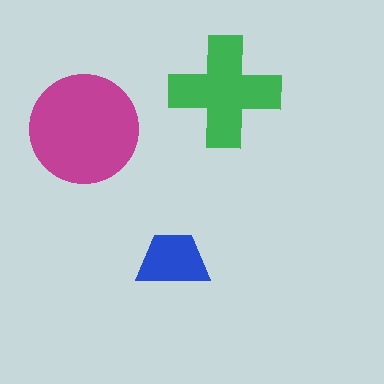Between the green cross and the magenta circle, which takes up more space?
The magenta circle.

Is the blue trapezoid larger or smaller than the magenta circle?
Smaller.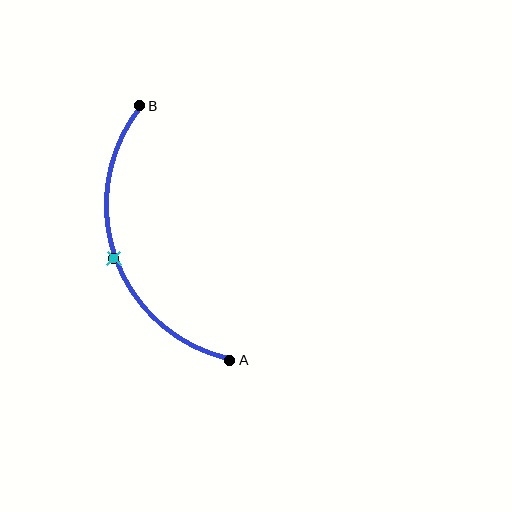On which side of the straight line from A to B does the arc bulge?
The arc bulges to the left of the straight line connecting A and B.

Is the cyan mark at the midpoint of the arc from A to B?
Yes. The cyan mark lies on the arc at equal arc-length from both A and B — it is the arc midpoint.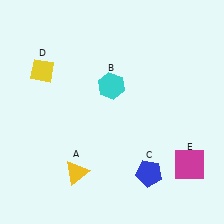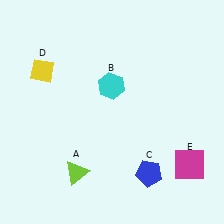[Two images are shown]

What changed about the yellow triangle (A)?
In Image 1, A is yellow. In Image 2, it changed to lime.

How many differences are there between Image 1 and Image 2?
There is 1 difference between the two images.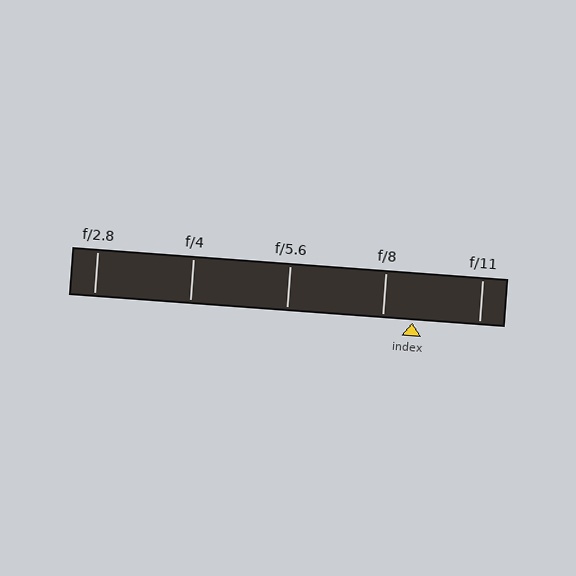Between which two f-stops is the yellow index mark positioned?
The index mark is between f/8 and f/11.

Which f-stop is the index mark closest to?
The index mark is closest to f/8.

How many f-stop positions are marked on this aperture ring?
There are 5 f-stop positions marked.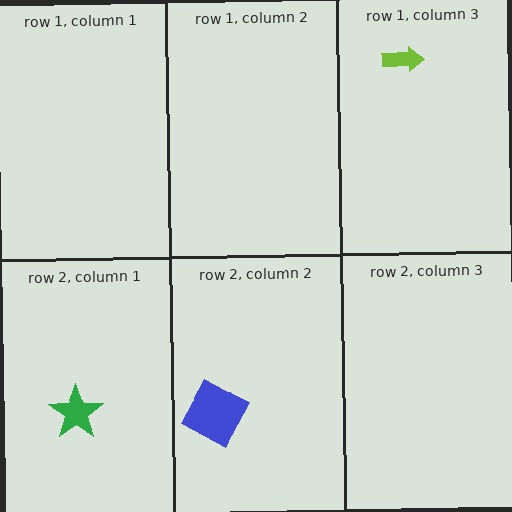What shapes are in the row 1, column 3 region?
The lime arrow.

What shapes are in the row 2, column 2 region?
The blue square.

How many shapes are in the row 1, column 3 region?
1.